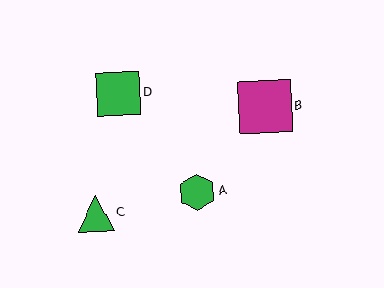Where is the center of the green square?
The center of the green square is at (119, 94).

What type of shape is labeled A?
Shape A is a green hexagon.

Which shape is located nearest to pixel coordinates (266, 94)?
The magenta square (labeled B) at (265, 107) is nearest to that location.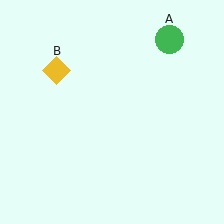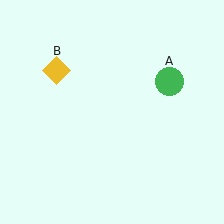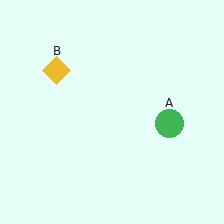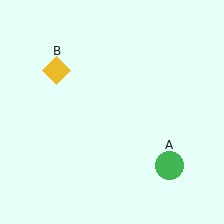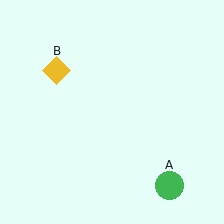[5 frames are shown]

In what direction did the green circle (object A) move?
The green circle (object A) moved down.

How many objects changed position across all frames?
1 object changed position: green circle (object A).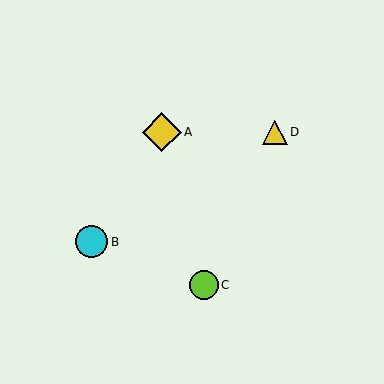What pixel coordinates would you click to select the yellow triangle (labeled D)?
Click at (275, 132) to select the yellow triangle D.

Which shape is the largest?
The yellow diamond (labeled A) is the largest.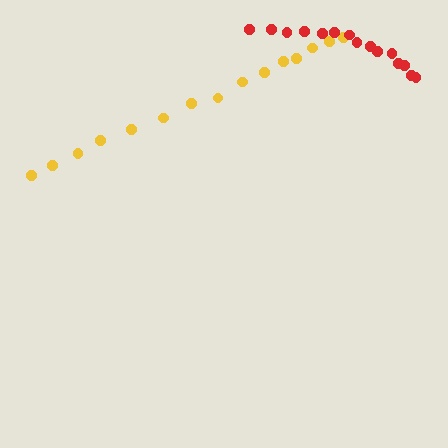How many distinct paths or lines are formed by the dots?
There are 2 distinct paths.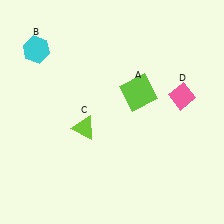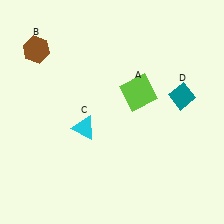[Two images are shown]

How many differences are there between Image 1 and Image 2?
There are 3 differences between the two images.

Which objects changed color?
B changed from cyan to brown. C changed from lime to cyan. D changed from pink to teal.